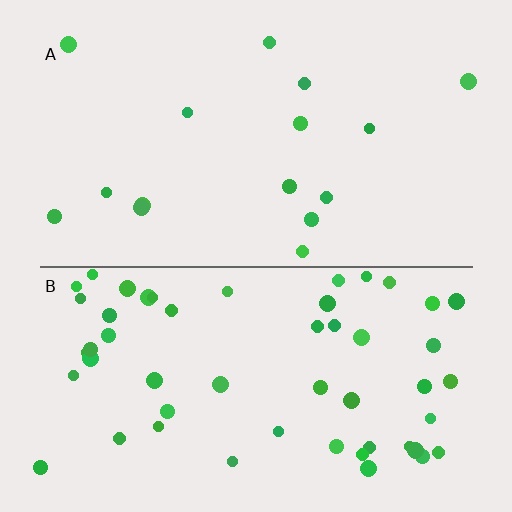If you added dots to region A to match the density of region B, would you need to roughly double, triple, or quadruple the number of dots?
Approximately triple.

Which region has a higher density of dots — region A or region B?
B (the bottom).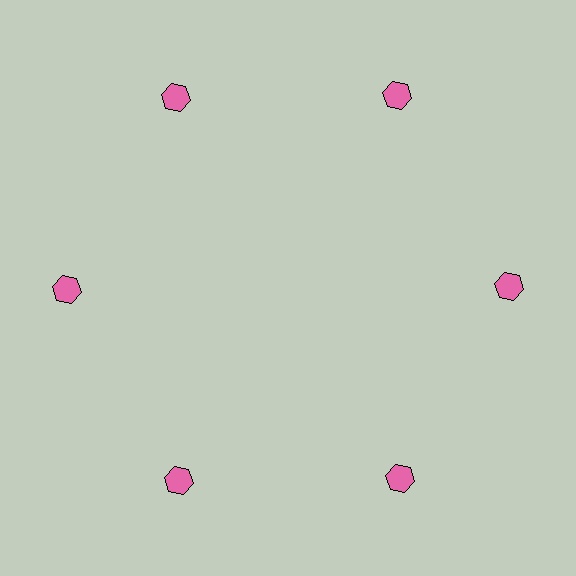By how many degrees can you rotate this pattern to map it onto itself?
The pattern maps onto itself every 60 degrees of rotation.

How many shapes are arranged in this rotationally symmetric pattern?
There are 6 shapes, arranged in 6 groups of 1.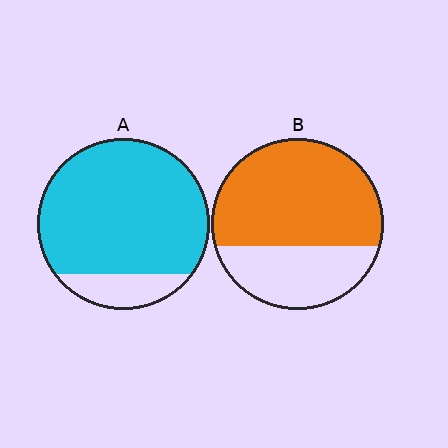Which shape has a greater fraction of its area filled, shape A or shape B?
Shape A.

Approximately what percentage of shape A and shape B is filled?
A is approximately 85% and B is approximately 65%.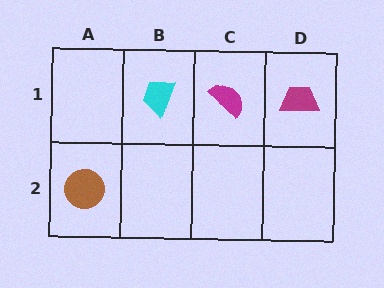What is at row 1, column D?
A magenta trapezoid.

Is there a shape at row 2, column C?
No, that cell is empty.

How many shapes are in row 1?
3 shapes.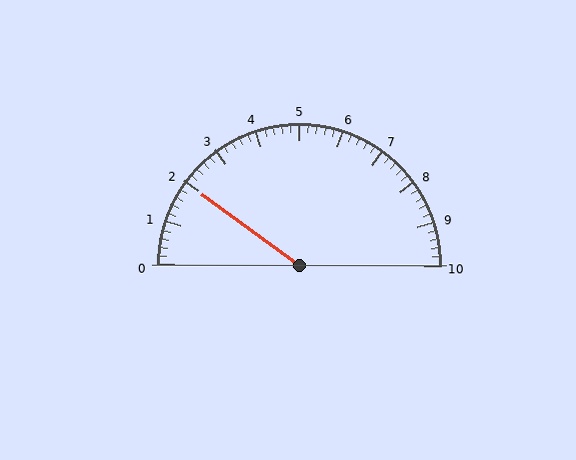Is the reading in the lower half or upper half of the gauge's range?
The reading is in the lower half of the range (0 to 10).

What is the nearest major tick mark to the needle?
The nearest major tick mark is 2.